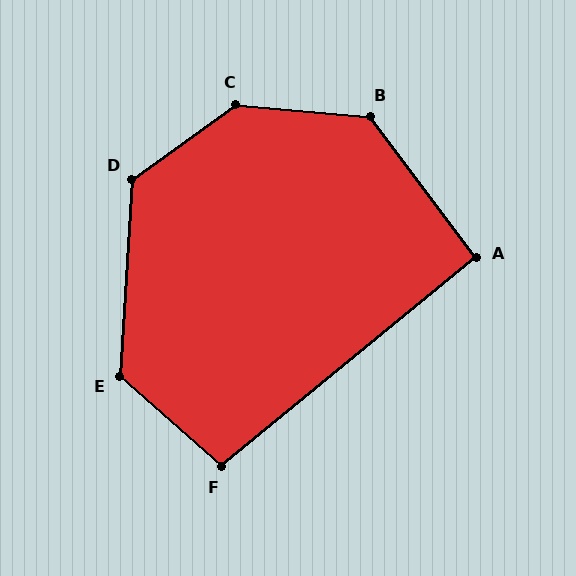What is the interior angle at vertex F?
Approximately 99 degrees (obtuse).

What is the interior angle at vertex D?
Approximately 129 degrees (obtuse).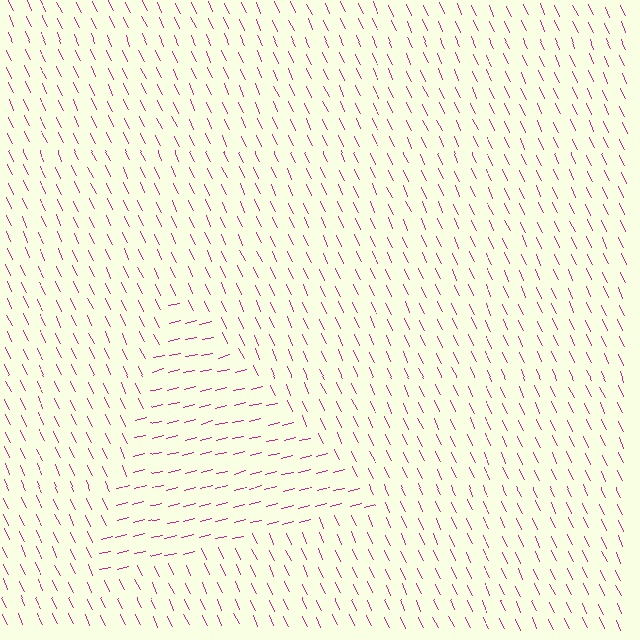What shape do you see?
I see a triangle.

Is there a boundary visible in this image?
Yes, there is a texture boundary formed by a change in line orientation.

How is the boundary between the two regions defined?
The boundary is defined purely by a change in line orientation (approximately 79 degrees difference). All lines are the same color and thickness.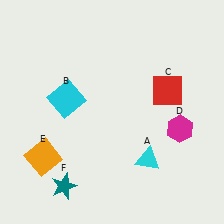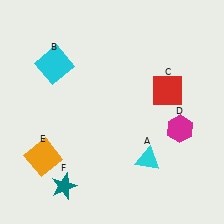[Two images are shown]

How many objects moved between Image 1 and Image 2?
1 object moved between the two images.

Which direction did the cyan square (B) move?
The cyan square (B) moved up.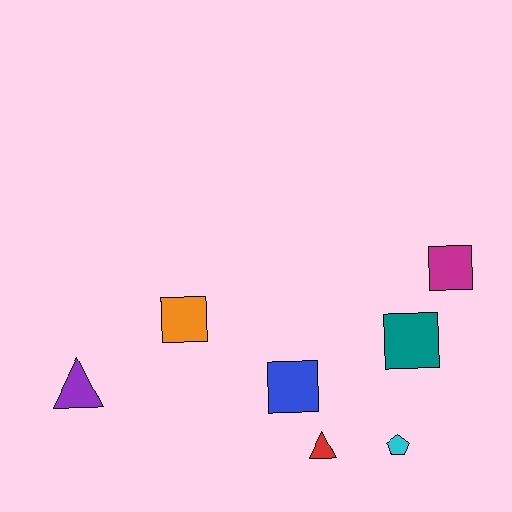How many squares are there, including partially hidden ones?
There are 4 squares.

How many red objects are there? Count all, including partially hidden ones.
There is 1 red object.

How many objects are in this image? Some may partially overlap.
There are 7 objects.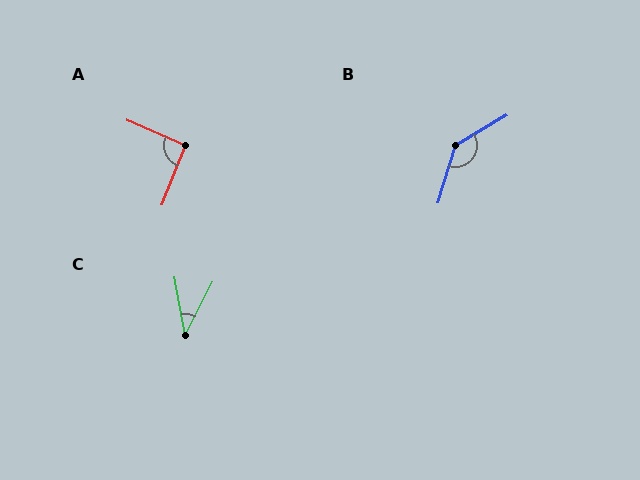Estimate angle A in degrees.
Approximately 93 degrees.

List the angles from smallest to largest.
C (37°), A (93°), B (138°).